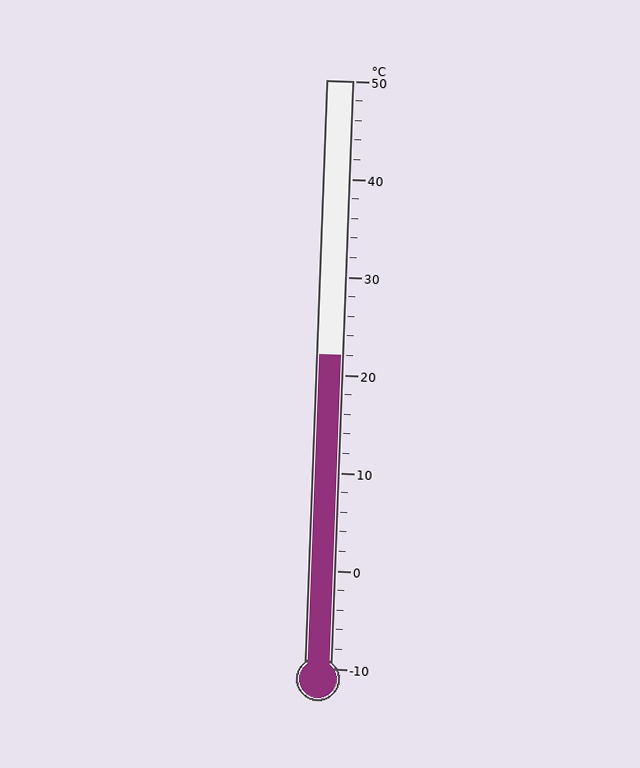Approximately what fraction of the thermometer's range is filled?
The thermometer is filled to approximately 55% of its range.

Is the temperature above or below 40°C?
The temperature is below 40°C.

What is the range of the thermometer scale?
The thermometer scale ranges from -10°C to 50°C.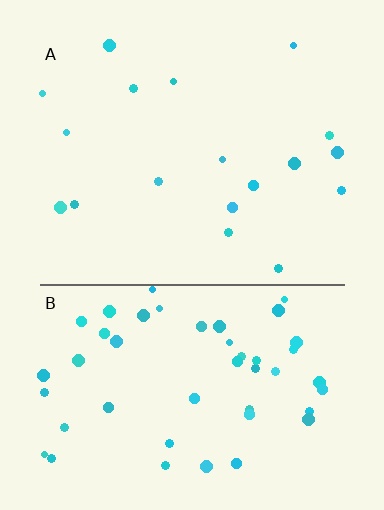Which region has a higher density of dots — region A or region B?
B (the bottom).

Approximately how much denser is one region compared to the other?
Approximately 2.7× — region B over region A.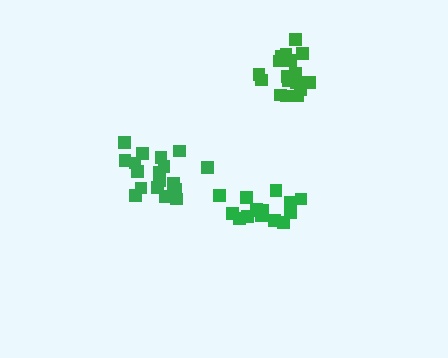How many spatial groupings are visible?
There are 3 spatial groupings.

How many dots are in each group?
Group 1: 15 dots, Group 2: 18 dots, Group 3: 19 dots (52 total).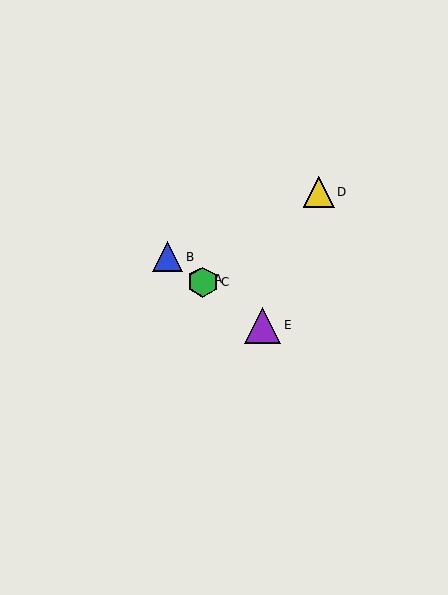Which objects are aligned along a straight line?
Objects A, B, C, E are aligned along a straight line.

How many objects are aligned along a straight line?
4 objects (A, B, C, E) are aligned along a straight line.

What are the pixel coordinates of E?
Object E is at (263, 325).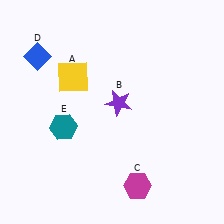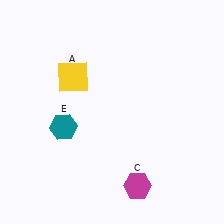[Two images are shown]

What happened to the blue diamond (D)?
The blue diamond (D) was removed in Image 2. It was in the top-left area of Image 1.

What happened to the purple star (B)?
The purple star (B) was removed in Image 2. It was in the top-right area of Image 1.